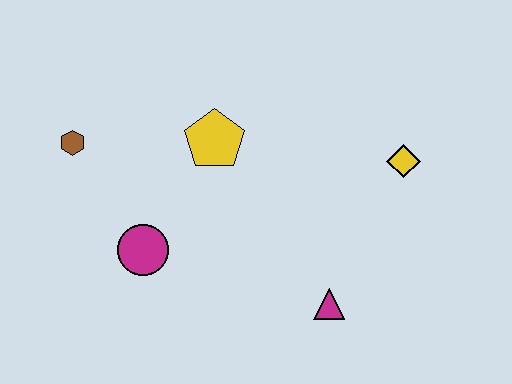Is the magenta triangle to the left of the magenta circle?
No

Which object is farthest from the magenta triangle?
The brown hexagon is farthest from the magenta triangle.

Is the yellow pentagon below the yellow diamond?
No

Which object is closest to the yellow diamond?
The magenta triangle is closest to the yellow diamond.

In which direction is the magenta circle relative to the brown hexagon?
The magenta circle is below the brown hexagon.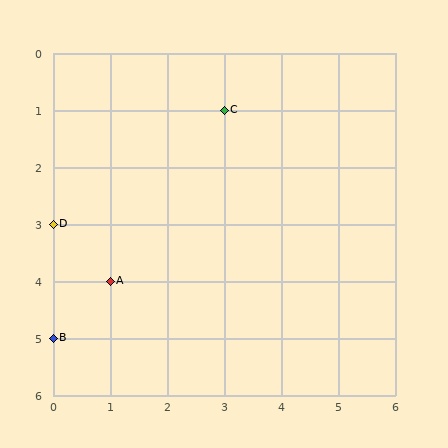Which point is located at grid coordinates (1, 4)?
Point A is at (1, 4).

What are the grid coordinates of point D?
Point D is at grid coordinates (0, 3).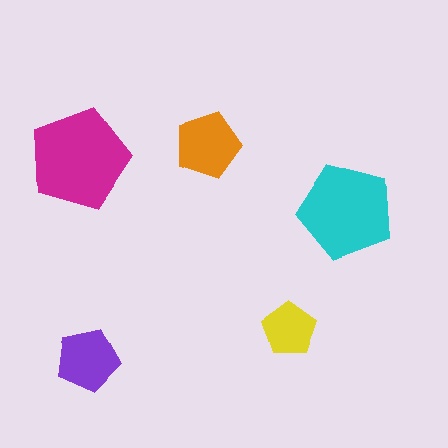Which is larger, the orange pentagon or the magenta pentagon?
The magenta one.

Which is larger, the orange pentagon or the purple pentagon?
The orange one.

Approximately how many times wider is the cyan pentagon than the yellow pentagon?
About 2 times wider.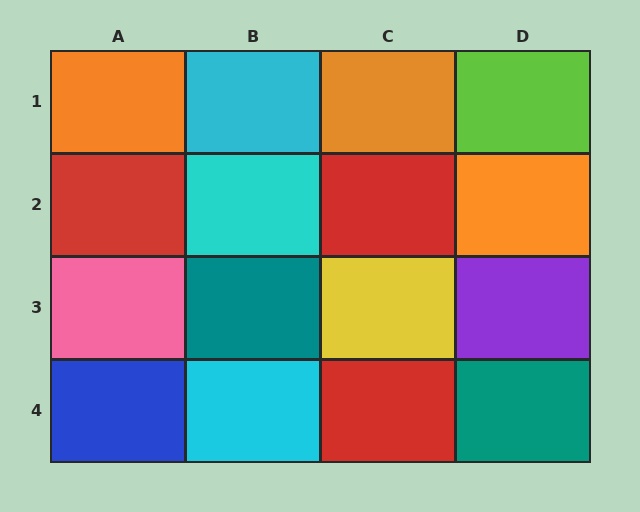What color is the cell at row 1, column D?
Lime.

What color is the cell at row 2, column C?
Red.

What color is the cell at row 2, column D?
Orange.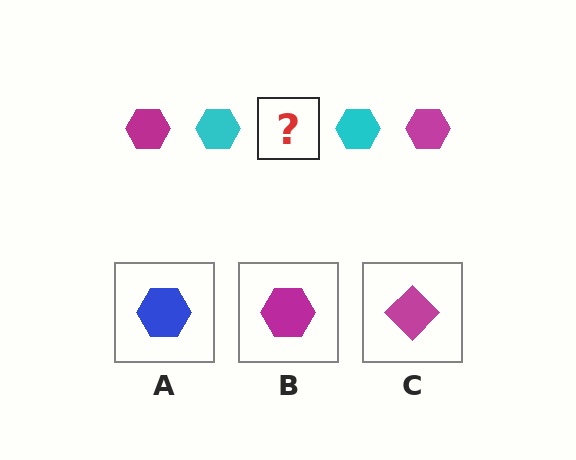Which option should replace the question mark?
Option B.